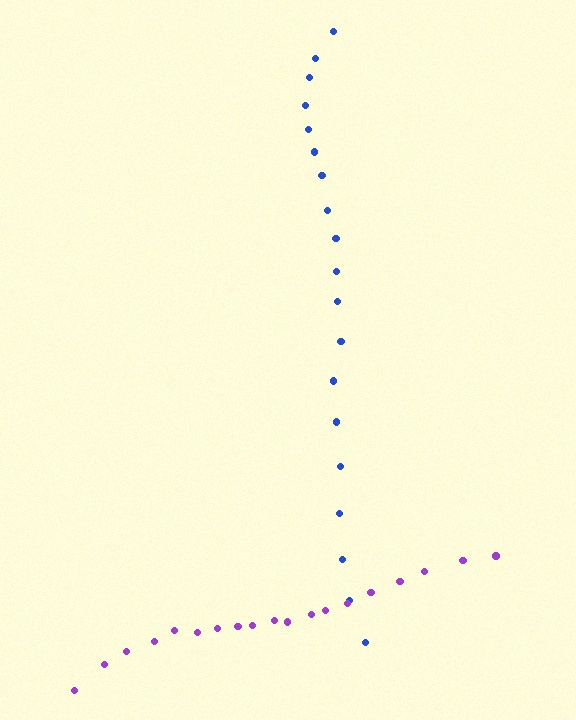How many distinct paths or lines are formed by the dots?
There are 2 distinct paths.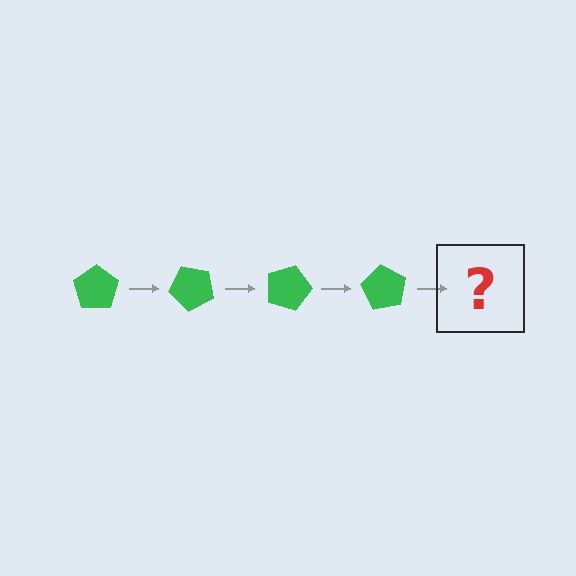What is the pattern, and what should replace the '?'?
The pattern is that the pentagon rotates 45 degrees each step. The '?' should be a green pentagon rotated 180 degrees.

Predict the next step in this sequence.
The next step is a green pentagon rotated 180 degrees.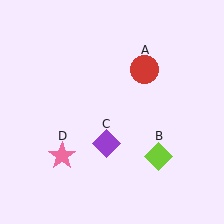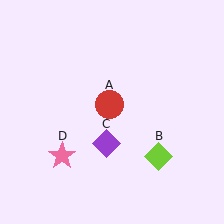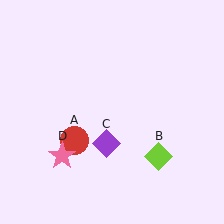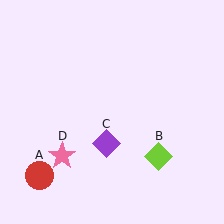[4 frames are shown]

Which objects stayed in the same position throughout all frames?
Lime diamond (object B) and purple diamond (object C) and pink star (object D) remained stationary.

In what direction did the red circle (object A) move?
The red circle (object A) moved down and to the left.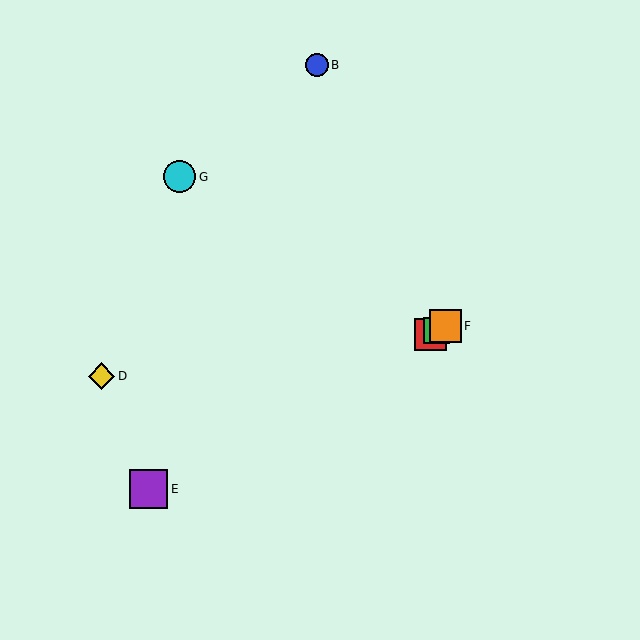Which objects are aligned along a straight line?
Objects A, C, E, F are aligned along a straight line.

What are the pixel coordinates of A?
Object A is at (430, 334).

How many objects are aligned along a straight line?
4 objects (A, C, E, F) are aligned along a straight line.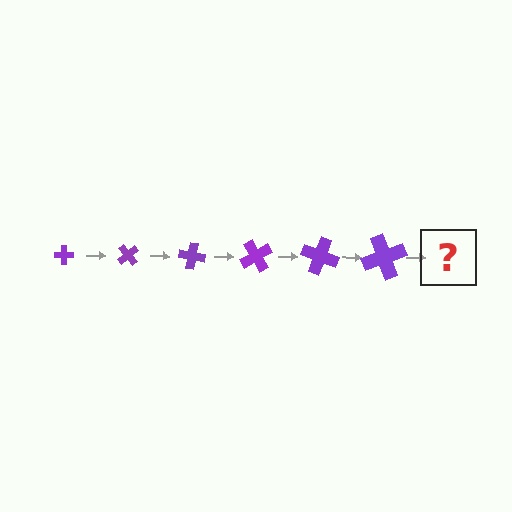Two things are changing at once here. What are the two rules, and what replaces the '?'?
The two rules are that the cross grows larger each step and it rotates 50 degrees each step. The '?' should be a cross, larger than the previous one and rotated 300 degrees from the start.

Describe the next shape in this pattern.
It should be a cross, larger than the previous one and rotated 300 degrees from the start.